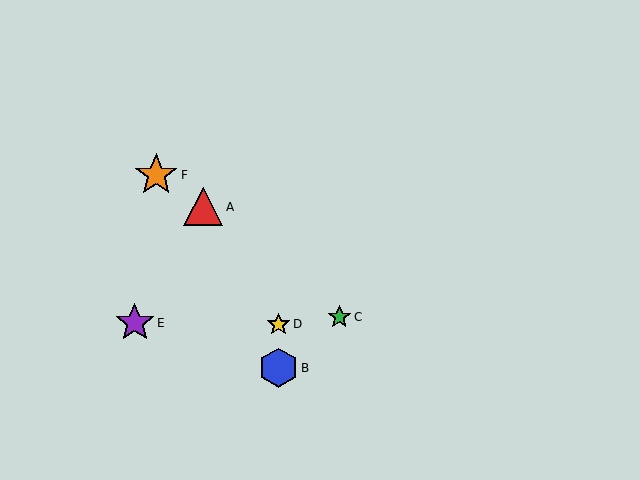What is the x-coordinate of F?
Object F is at x≈156.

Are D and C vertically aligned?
No, D is at x≈278 and C is at x≈339.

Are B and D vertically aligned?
Yes, both are at x≈278.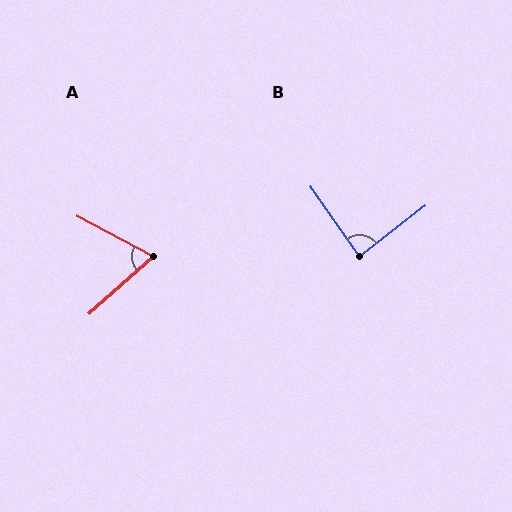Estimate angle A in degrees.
Approximately 69 degrees.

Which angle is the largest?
B, at approximately 88 degrees.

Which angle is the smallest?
A, at approximately 69 degrees.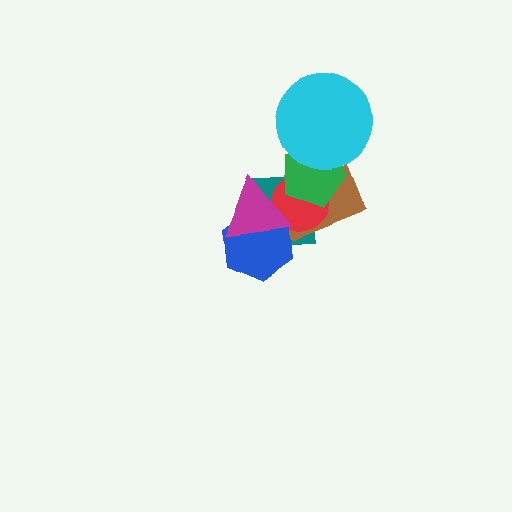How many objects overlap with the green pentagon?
4 objects overlap with the green pentagon.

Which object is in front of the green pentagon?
The cyan circle is in front of the green pentagon.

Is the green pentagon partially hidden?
Yes, it is partially covered by another shape.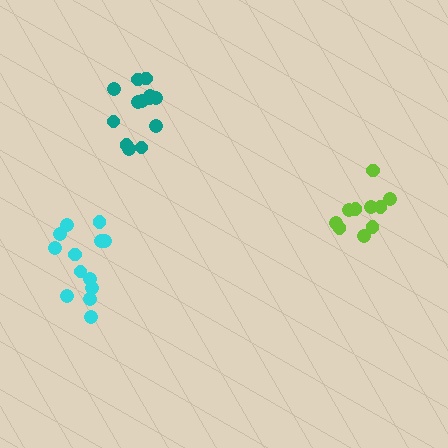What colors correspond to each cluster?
The clusters are colored: lime, teal, cyan.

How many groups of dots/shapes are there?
There are 3 groups.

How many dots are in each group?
Group 1: 10 dots, Group 2: 13 dots, Group 3: 13 dots (36 total).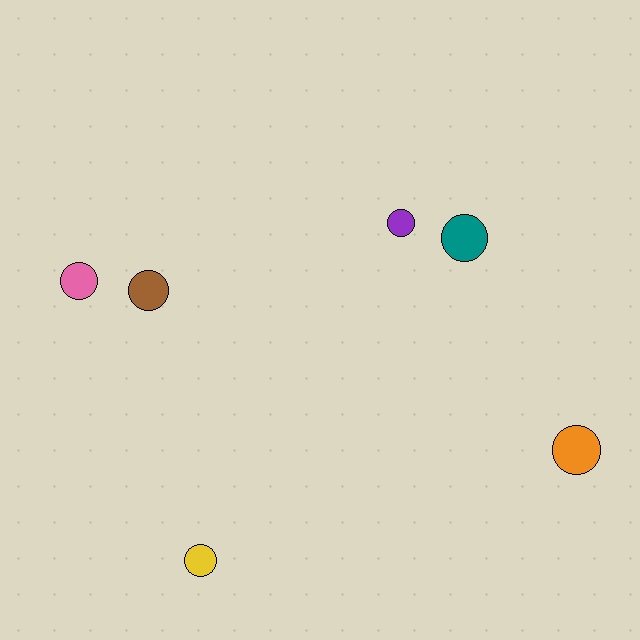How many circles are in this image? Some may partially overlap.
There are 6 circles.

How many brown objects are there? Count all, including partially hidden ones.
There is 1 brown object.